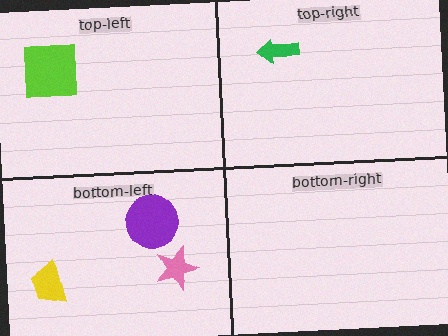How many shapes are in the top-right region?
1.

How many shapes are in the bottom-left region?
3.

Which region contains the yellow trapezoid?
The bottom-left region.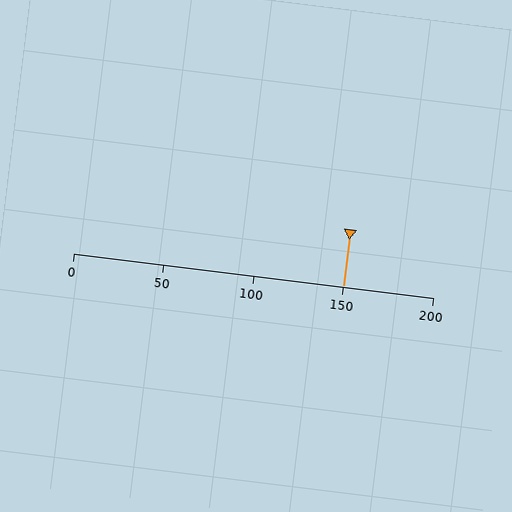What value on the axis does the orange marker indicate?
The marker indicates approximately 150.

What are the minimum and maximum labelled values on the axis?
The axis runs from 0 to 200.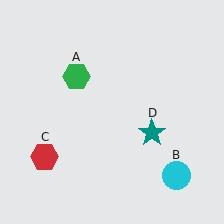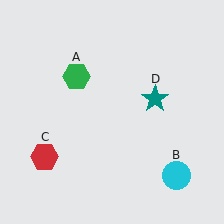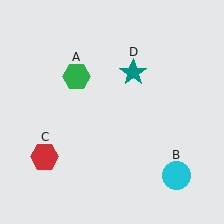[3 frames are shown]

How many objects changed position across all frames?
1 object changed position: teal star (object D).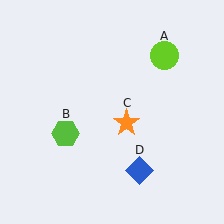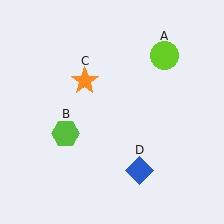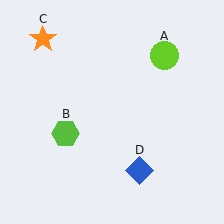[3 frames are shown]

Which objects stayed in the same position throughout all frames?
Lime circle (object A) and lime hexagon (object B) and blue diamond (object D) remained stationary.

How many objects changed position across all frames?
1 object changed position: orange star (object C).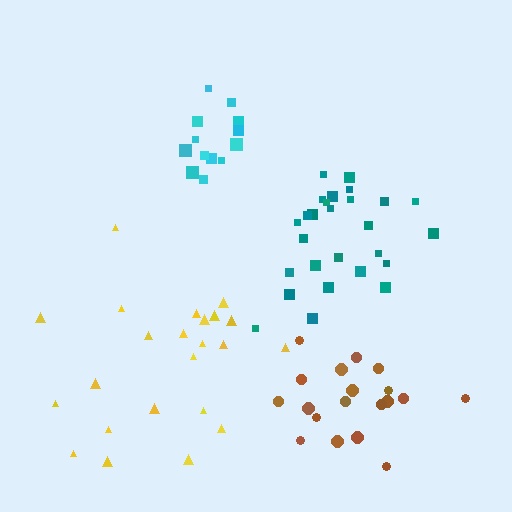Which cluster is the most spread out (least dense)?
Teal.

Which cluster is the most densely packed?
Cyan.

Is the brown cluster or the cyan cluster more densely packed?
Cyan.